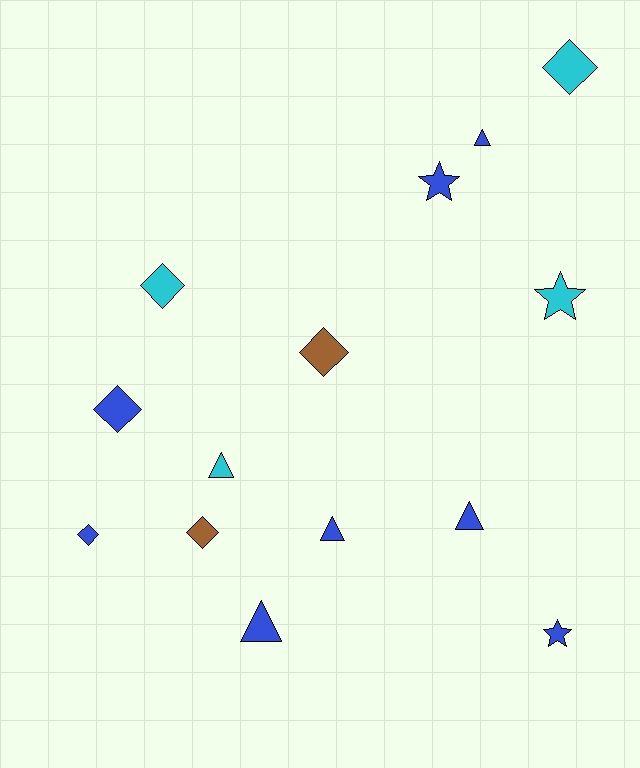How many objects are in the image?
There are 14 objects.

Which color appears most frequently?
Blue, with 8 objects.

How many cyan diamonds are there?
There are 2 cyan diamonds.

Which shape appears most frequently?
Diamond, with 6 objects.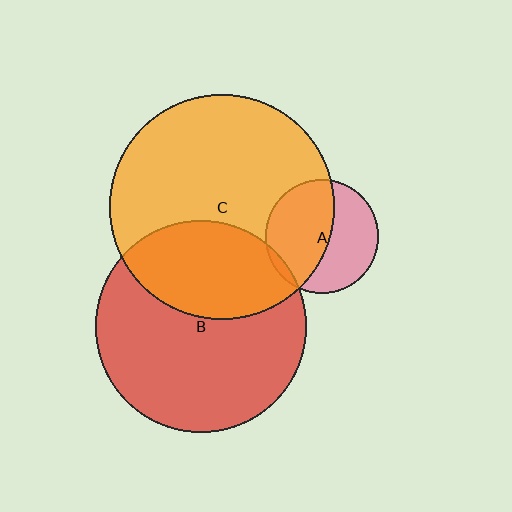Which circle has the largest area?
Circle C (orange).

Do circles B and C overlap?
Yes.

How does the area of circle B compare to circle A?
Approximately 3.5 times.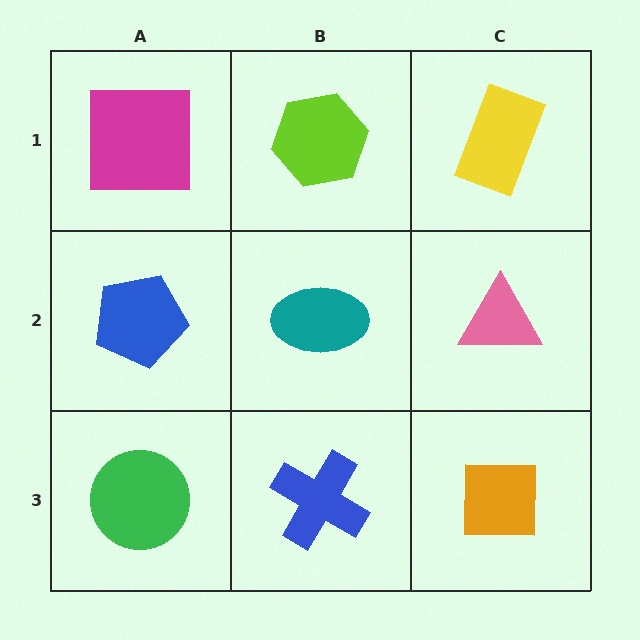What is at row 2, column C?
A pink triangle.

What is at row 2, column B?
A teal ellipse.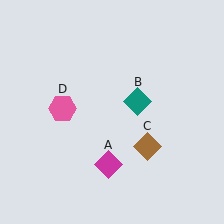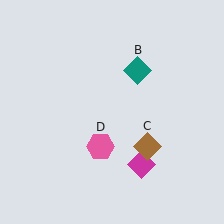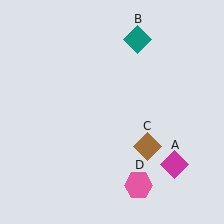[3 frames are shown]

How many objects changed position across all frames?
3 objects changed position: magenta diamond (object A), teal diamond (object B), pink hexagon (object D).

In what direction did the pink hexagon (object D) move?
The pink hexagon (object D) moved down and to the right.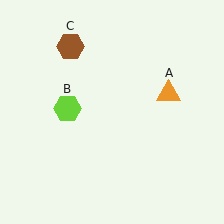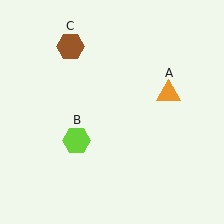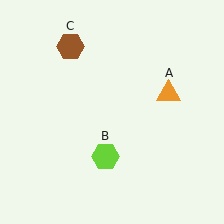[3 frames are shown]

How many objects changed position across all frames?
1 object changed position: lime hexagon (object B).